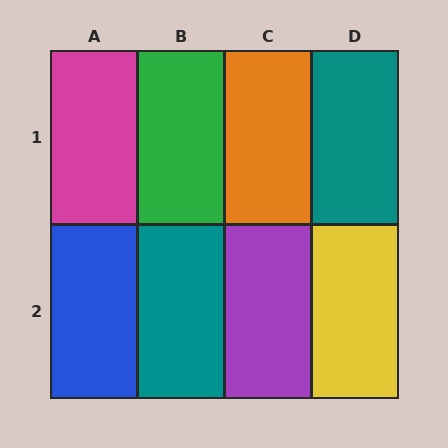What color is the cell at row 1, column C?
Orange.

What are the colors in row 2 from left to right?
Blue, teal, purple, yellow.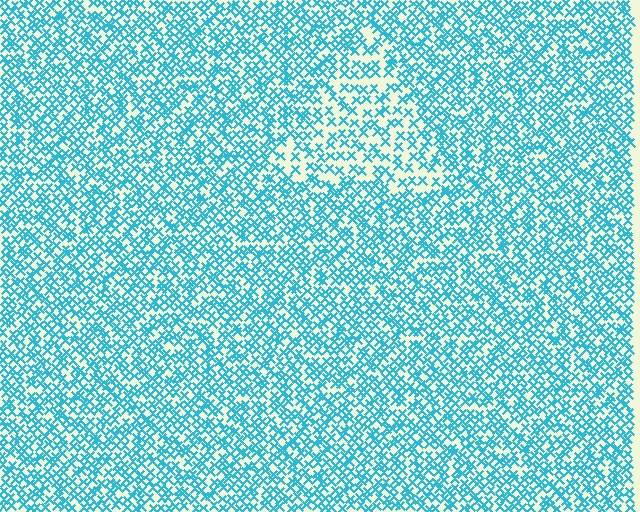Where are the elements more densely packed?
The elements are more densely packed outside the triangle boundary.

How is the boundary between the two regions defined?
The boundary is defined by a change in element density (approximately 1.8x ratio). All elements are the same color, size, and shape.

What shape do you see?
I see a triangle.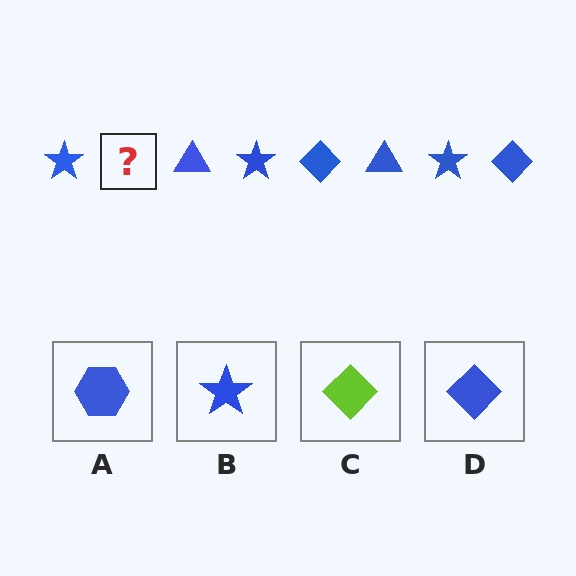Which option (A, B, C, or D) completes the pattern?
D.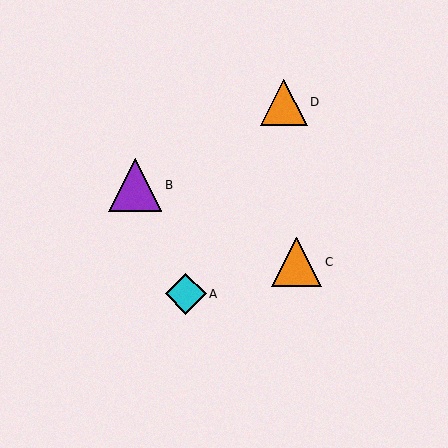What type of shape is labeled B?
Shape B is a purple triangle.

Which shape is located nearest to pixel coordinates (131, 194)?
The purple triangle (labeled B) at (135, 185) is nearest to that location.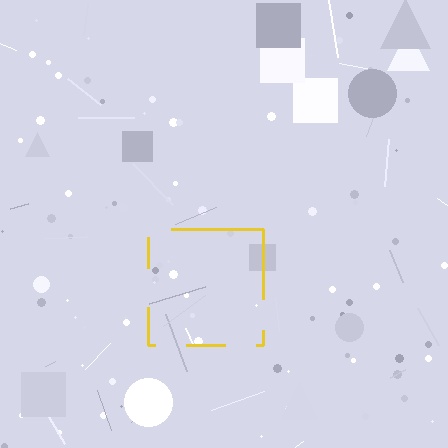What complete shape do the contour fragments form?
The contour fragments form a square.